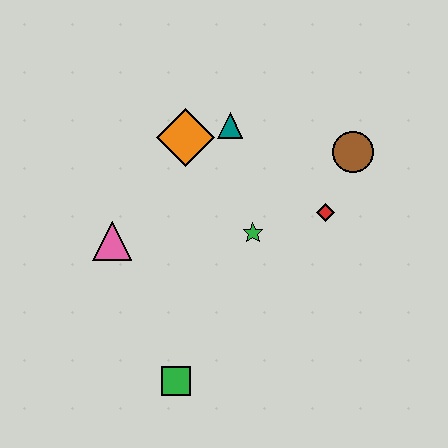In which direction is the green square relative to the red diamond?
The green square is below the red diamond.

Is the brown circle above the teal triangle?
No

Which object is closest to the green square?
The pink triangle is closest to the green square.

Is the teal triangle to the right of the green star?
No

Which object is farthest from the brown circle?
The green square is farthest from the brown circle.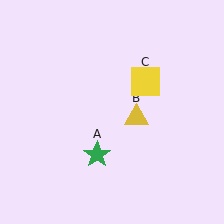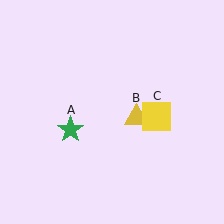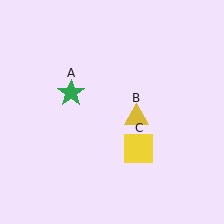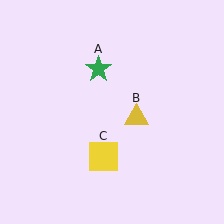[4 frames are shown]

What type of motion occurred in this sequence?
The green star (object A), yellow square (object C) rotated clockwise around the center of the scene.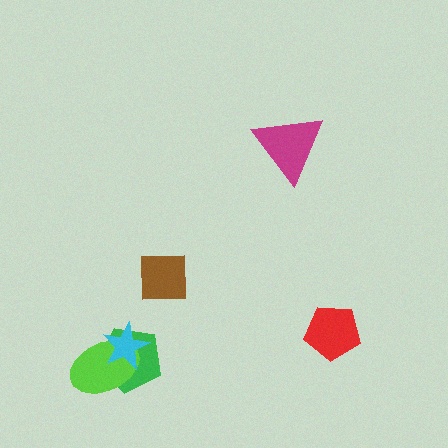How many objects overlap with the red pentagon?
0 objects overlap with the red pentagon.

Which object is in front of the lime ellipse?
The cyan star is in front of the lime ellipse.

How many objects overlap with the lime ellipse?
2 objects overlap with the lime ellipse.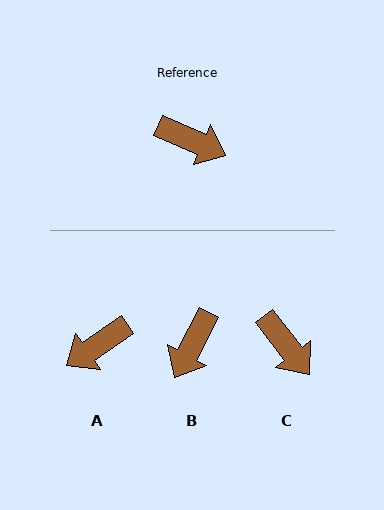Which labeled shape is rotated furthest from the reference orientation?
A, about 122 degrees away.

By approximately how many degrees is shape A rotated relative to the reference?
Approximately 122 degrees clockwise.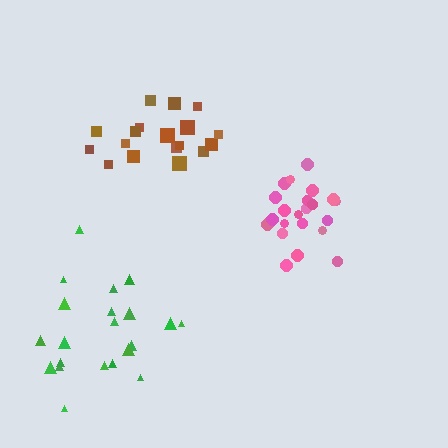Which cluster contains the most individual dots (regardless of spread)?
Pink (23).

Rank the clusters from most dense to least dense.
pink, brown, green.